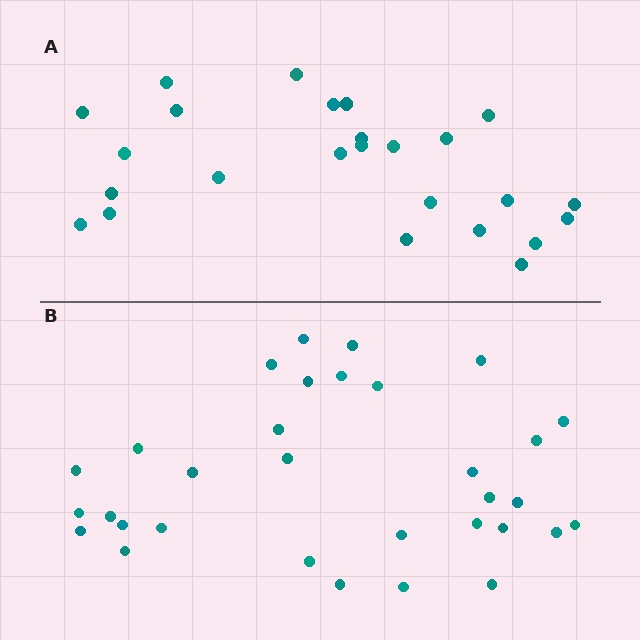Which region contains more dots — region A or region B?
Region B (the bottom region) has more dots.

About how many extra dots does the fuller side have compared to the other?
Region B has roughly 8 or so more dots than region A.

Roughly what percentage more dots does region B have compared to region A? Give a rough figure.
About 30% more.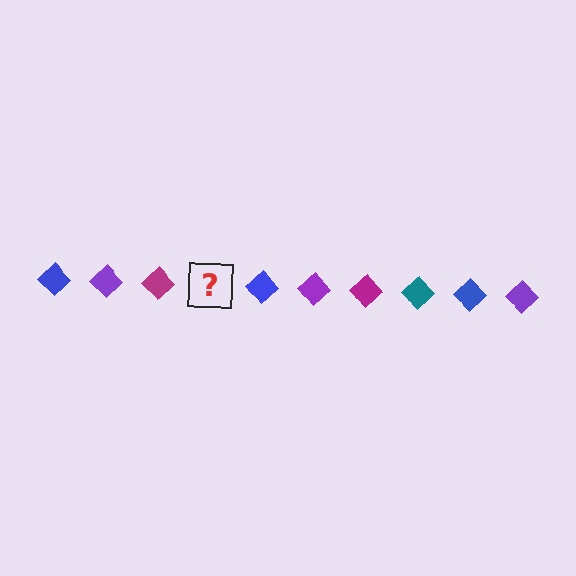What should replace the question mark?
The question mark should be replaced with a teal diamond.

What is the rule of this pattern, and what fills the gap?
The rule is that the pattern cycles through blue, purple, magenta, teal diamonds. The gap should be filled with a teal diamond.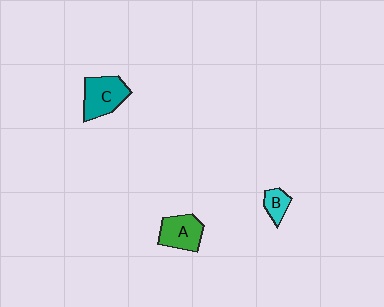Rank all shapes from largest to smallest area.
From largest to smallest: C (teal), A (green), B (cyan).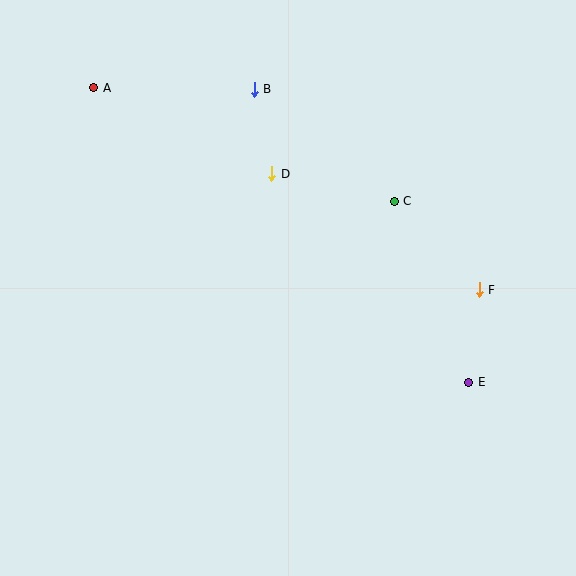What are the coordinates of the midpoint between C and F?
The midpoint between C and F is at (437, 246).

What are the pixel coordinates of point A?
Point A is at (94, 88).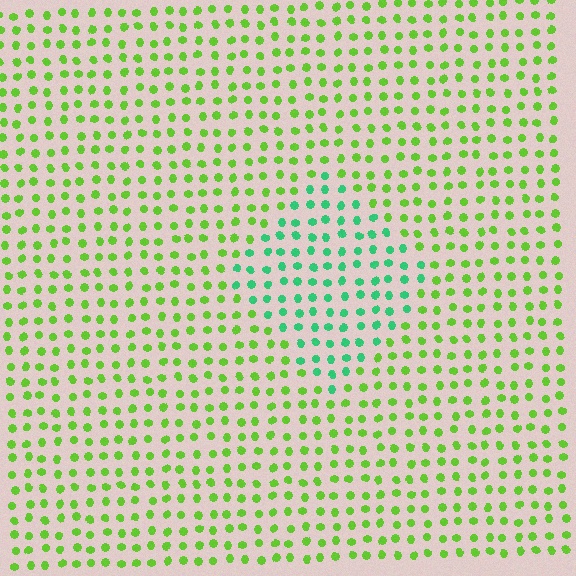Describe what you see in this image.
The image is filled with small lime elements in a uniform arrangement. A diamond-shaped region is visible where the elements are tinted to a slightly different hue, forming a subtle color boundary.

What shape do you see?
I see a diamond.